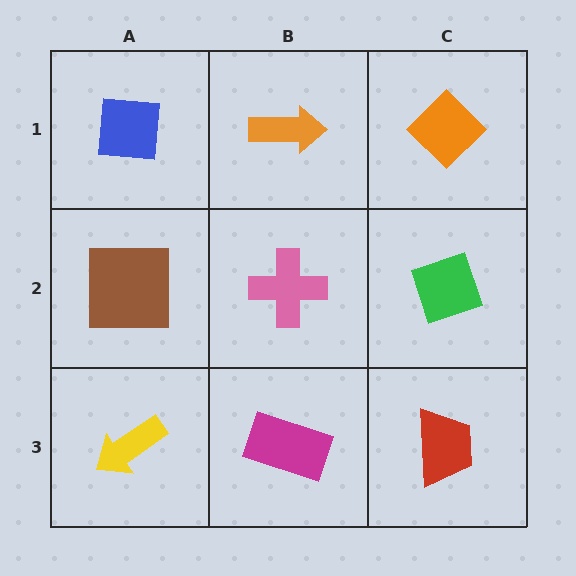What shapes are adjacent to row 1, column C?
A green diamond (row 2, column C), an orange arrow (row 1, column B).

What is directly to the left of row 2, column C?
A pink cross.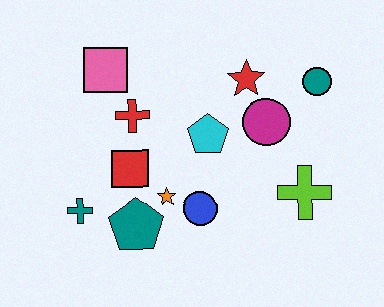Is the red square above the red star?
No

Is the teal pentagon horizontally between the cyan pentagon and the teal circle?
No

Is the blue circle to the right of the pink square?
Yes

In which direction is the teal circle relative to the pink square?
The teal circle is to the right of the pink square.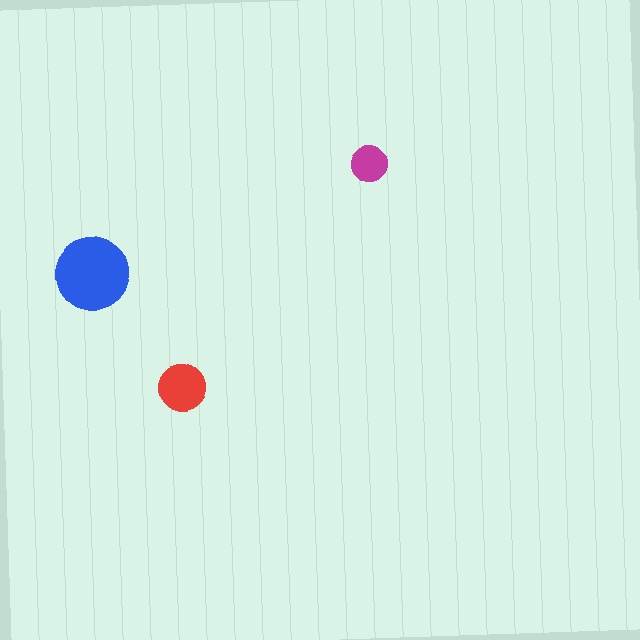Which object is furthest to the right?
The magenta circle is rightmost.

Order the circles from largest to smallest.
the blue one, the red one, the magenta one.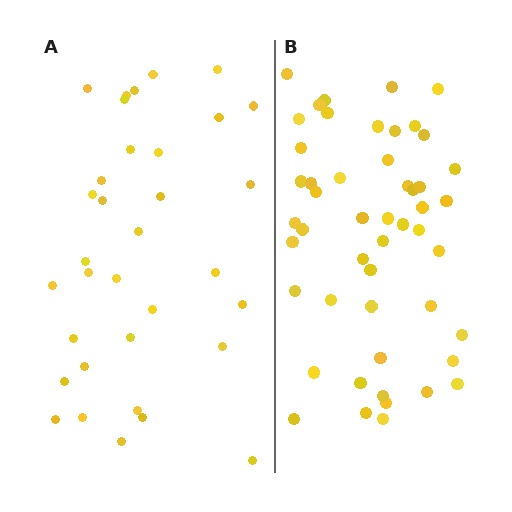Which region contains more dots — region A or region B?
Region B (the right region) has more dots.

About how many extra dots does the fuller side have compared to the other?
Region B has approximately 15 more dots than region A.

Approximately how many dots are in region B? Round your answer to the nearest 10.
About 50 dots.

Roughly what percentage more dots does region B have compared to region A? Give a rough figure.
About 45% more.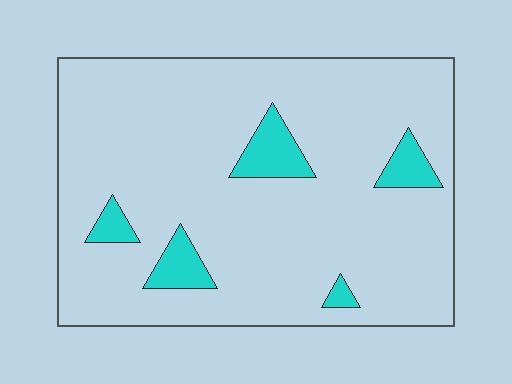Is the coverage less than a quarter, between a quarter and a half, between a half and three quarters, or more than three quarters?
Less than a quarter.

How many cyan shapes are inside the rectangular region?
5.